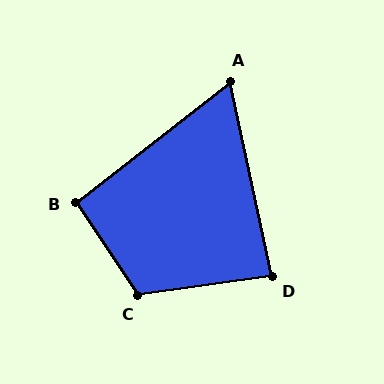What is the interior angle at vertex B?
Approximately 94 degrees (approximately right).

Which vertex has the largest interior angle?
C, at approximately 116 degrees.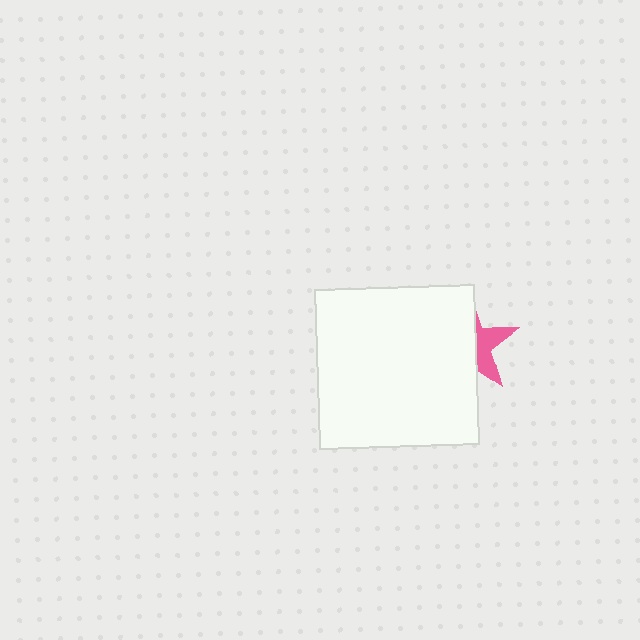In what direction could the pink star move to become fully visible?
The pink star could move right. That would shift it out from behind the white square entirely.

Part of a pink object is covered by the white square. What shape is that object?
It is a star.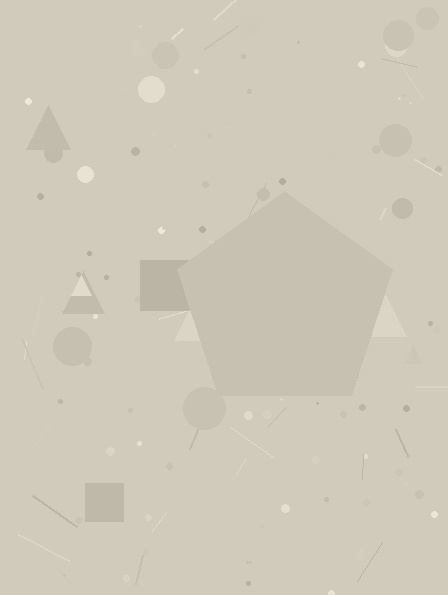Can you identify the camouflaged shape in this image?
The camouflaged shape is a pentagon.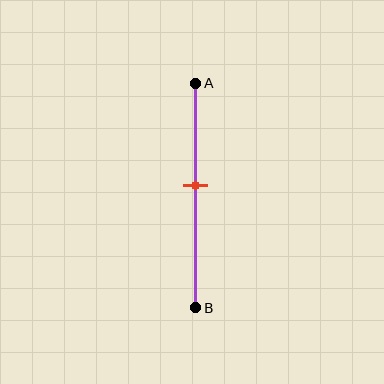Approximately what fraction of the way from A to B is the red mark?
The red mark is approximately 45% of the way from A to B.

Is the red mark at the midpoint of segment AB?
No, the mark is at about 45% from A, not at the 50% midpoint.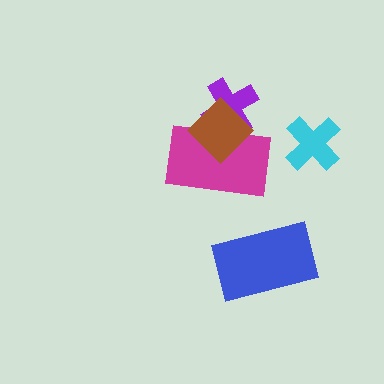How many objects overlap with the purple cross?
2 objects overlap with the purple cross.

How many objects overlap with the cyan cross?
0 objects overlap with the cyan cross.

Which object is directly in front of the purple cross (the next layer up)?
The magenta rectangle is directly in front of the purple cross.